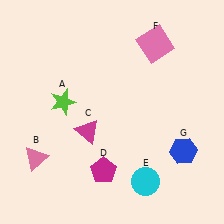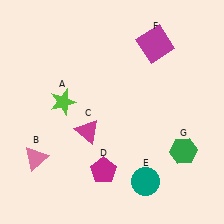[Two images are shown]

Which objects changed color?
E changed from cyan to teal. F changed from pink to magenta. G changed from blue to green.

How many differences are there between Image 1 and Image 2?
There are 3 differences between the two images.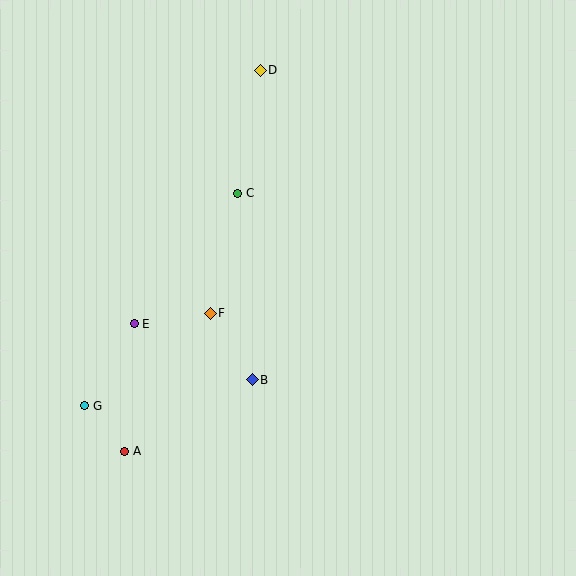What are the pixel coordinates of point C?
Point C is at (238, 193).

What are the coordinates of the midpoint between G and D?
The midpoint between G and D is at (172, 238).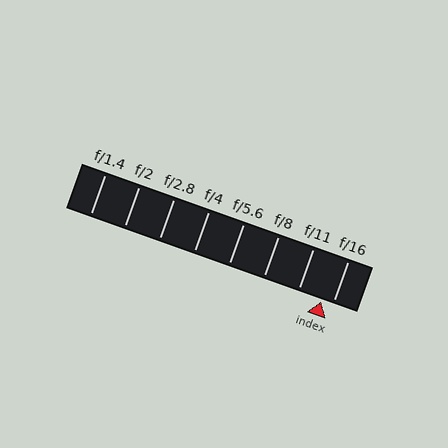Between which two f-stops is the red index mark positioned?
The index mark is between f/11 and f/16.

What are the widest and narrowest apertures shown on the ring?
The widest aperture shown is f/1.4 and the narrowest is f/16.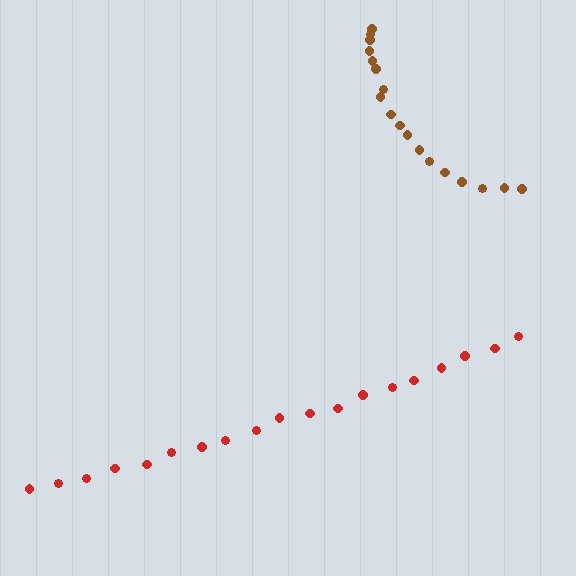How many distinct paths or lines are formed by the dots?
There are 2 distinct paths.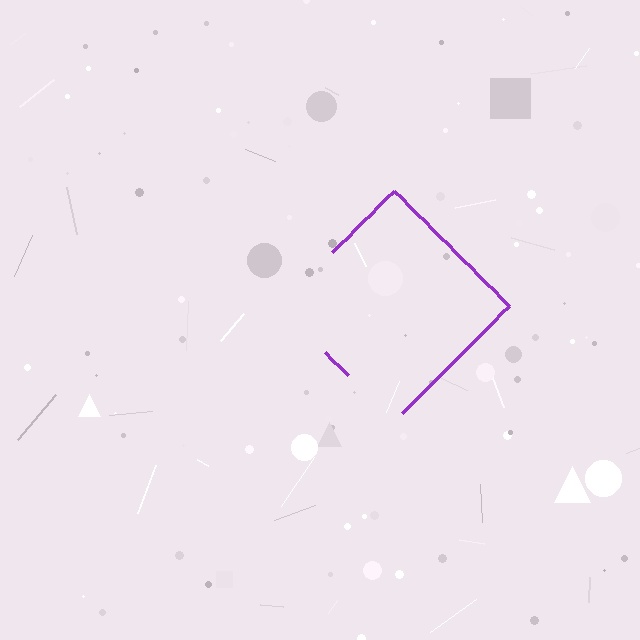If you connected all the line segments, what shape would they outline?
They would outline a diamond.